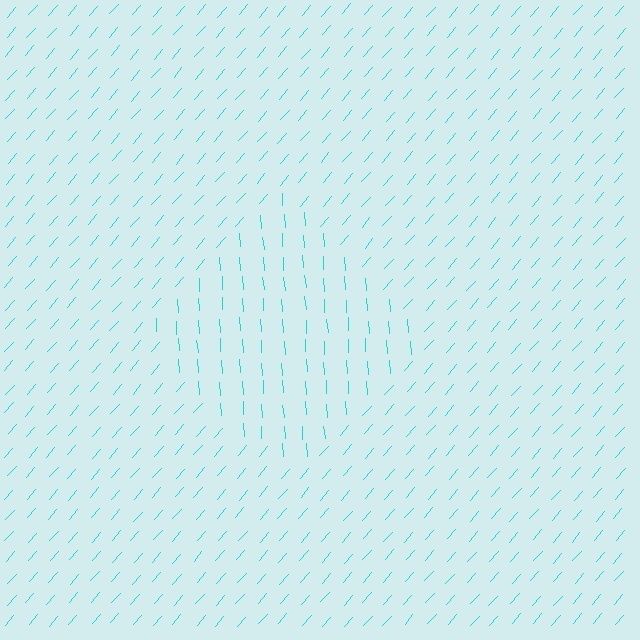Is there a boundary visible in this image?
Yes, there is a texture boundary formed by a change in line orientation.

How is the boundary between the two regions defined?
The boundary is defined purely by a change in line orientation (approximately 45 degrees difference). All lines are the same color and thickness.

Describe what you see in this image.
The image is filled with small cyan line segments. A diamond region in the image has lines oriented differently from the surrounding lines, creating a visible texture boundary.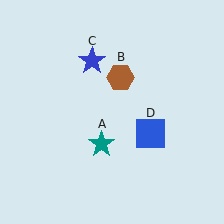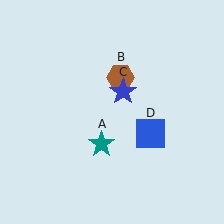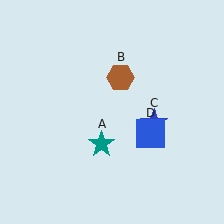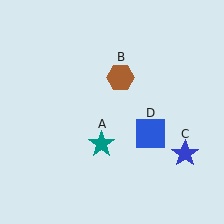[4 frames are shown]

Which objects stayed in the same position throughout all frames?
Teal star (object A) and brown hexagon (object B) and blue square (object D) remained stationary.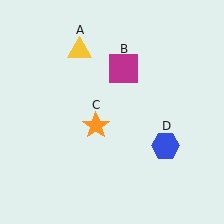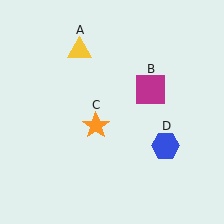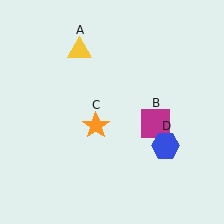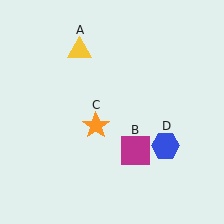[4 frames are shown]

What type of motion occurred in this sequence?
The magenta square (object B) rotated clockwise around the center of the scene.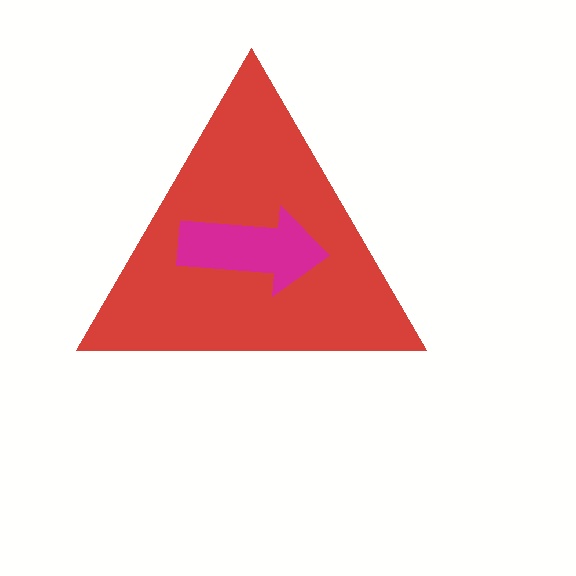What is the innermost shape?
The magenta arrow.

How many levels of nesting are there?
2.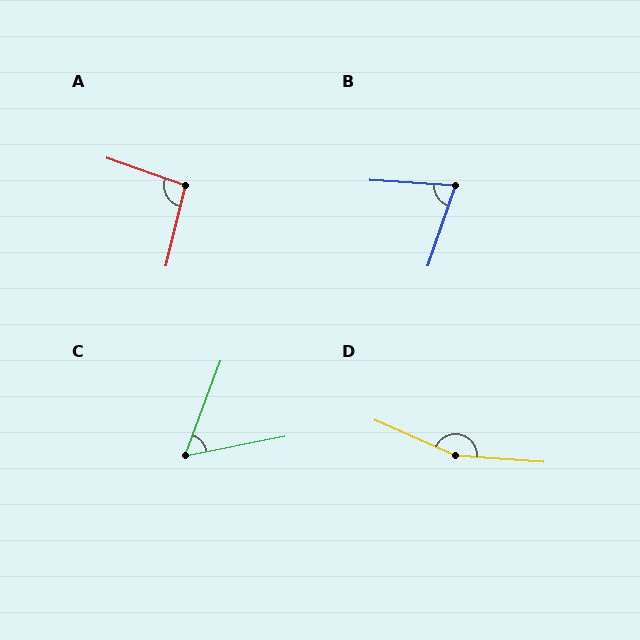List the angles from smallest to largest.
C (58°), B (75°), A (96°), D (160°).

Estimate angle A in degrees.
Approximately 96 degrees.